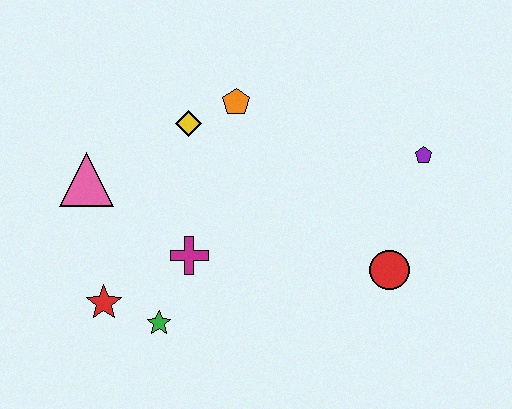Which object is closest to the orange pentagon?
The yellow diamond is closest to the orange pentagon.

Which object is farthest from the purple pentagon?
The red star is farthest from the purple pentagon.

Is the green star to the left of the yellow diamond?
Yes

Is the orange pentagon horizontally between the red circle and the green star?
Yes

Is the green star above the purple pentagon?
No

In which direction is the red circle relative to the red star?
The red circle is to the right of the red star.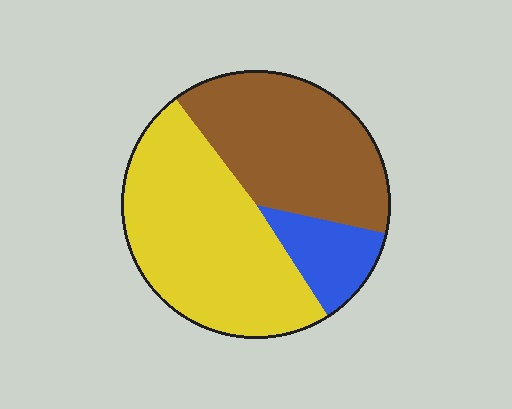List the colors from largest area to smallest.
From largest to smallest: yellow, brown, blue.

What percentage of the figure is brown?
Brown takes up about two fifths (2/5) of the figure.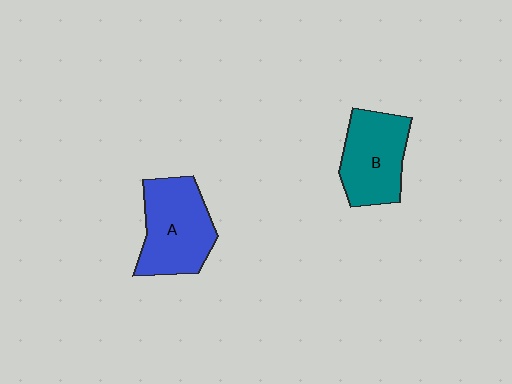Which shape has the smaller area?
Shape B (teal).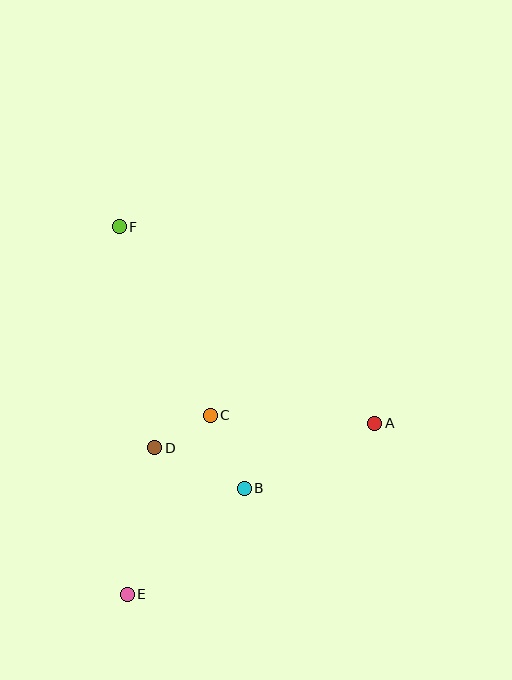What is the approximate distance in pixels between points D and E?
The distance between D and E is approximately 149 pixels.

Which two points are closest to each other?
Points C and D are closest to each other.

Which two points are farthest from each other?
Points E and F are farthest from each other.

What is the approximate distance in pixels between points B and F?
The distance between B and F is approximately 290 pixels.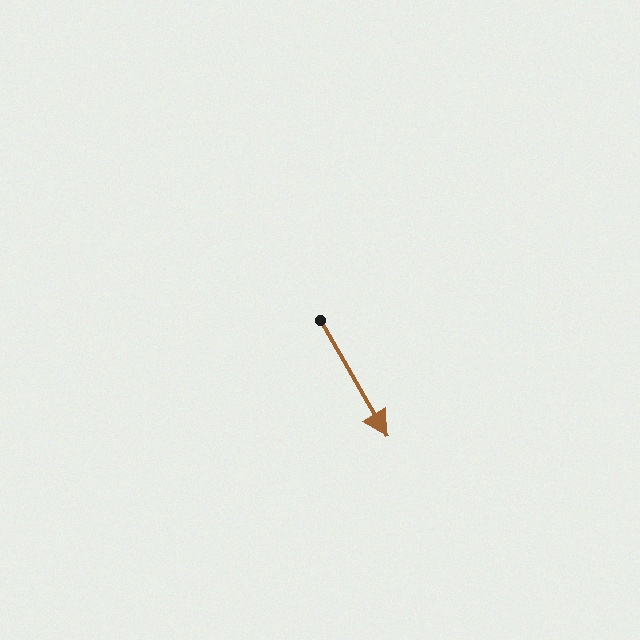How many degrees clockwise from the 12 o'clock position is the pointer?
Approximately 150 degrees.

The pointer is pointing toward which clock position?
Roughly 5 o'clock.